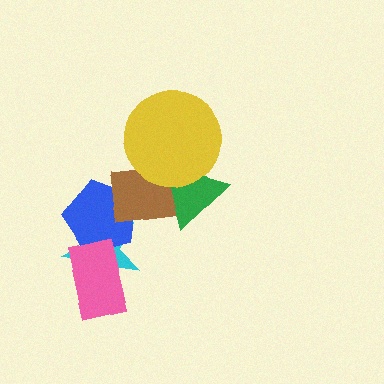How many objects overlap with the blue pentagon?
3 objects overlap with the blue pentagon.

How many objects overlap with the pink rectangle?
2 objects overlap with the pink rectangle.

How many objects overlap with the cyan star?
2 objects overlap with the cyan star.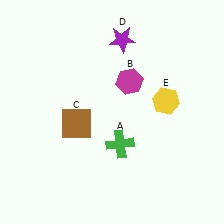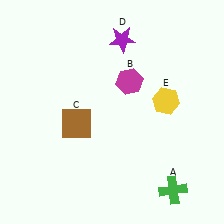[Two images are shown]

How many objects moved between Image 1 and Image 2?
1 object moved between the two images.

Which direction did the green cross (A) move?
The green cross (A) moved right.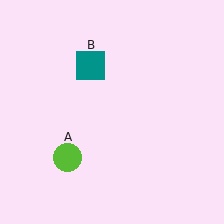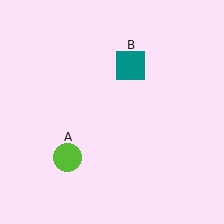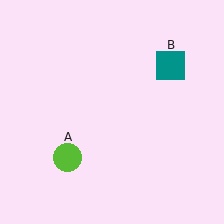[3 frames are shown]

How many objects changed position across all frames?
1 object changed position: teal square (object B).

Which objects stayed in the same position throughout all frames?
Lime circle (object A) remained stationary.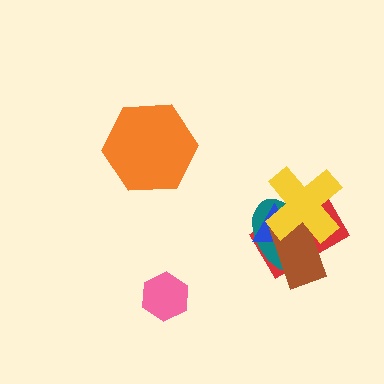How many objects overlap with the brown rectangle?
4 objects overlap with the brown rectangle.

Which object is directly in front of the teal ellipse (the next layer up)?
The blue triangle is directly in front of the teal ellipse.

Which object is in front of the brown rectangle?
The yellow cross is in front of the brown rectangle.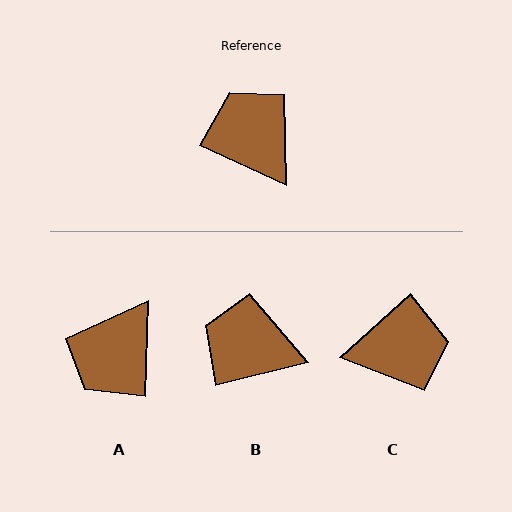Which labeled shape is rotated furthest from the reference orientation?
C, about 113 degrees away.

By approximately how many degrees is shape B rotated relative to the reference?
Approximately 39 degrees counter-clockwise.